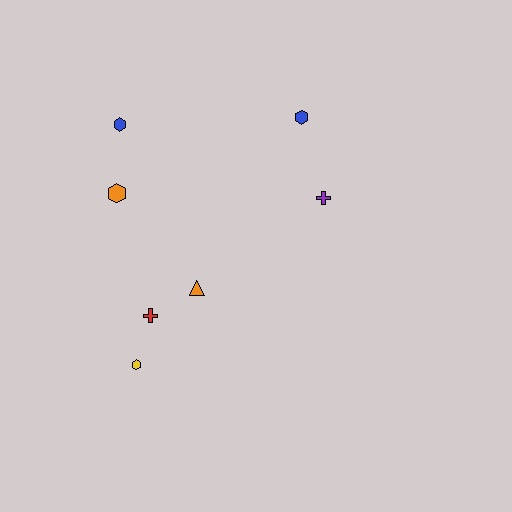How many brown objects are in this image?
There are no brown objects.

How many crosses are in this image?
There are 2 crosses.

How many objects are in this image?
There are 7 objects.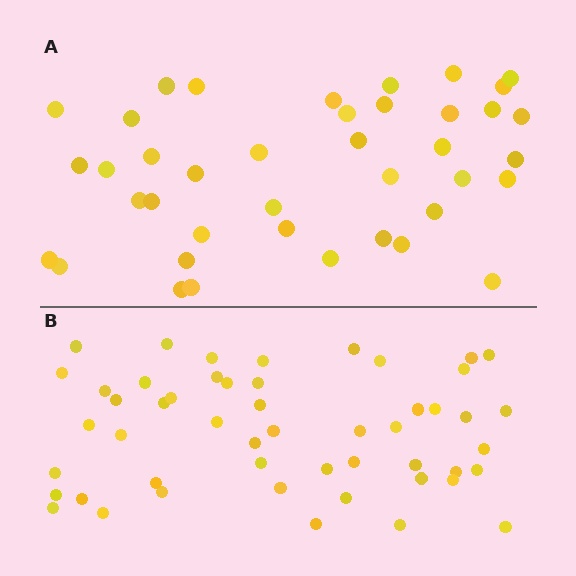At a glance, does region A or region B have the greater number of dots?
Region B (the bottom region) has more dots.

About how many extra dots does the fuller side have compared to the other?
Region B has roughly 12 or so more dots than region A.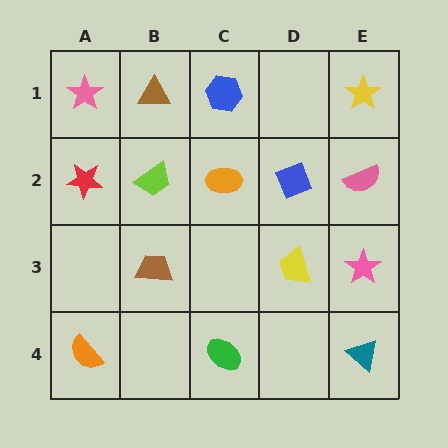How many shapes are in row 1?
4 shapes.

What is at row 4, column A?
An orange semicircle.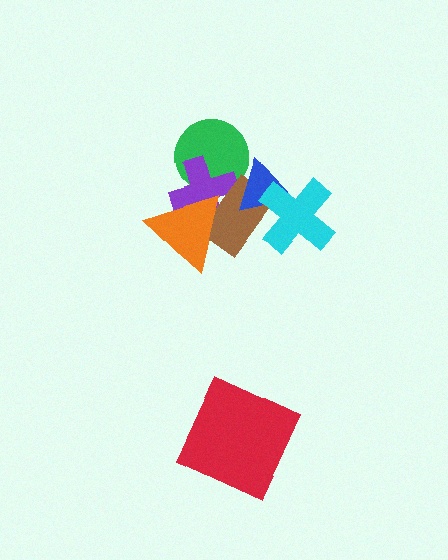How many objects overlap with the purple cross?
4 objects overlap with the purple cross.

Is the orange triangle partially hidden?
No, no other shape covers it.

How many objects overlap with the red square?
0 objects overlap with the red square.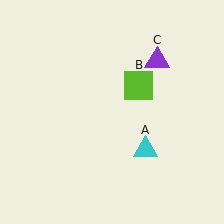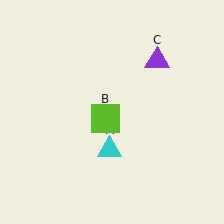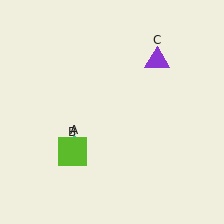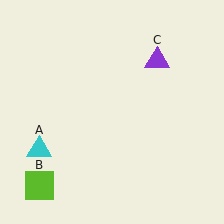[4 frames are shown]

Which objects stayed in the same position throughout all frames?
Purple triangle (object C) remained stationary.